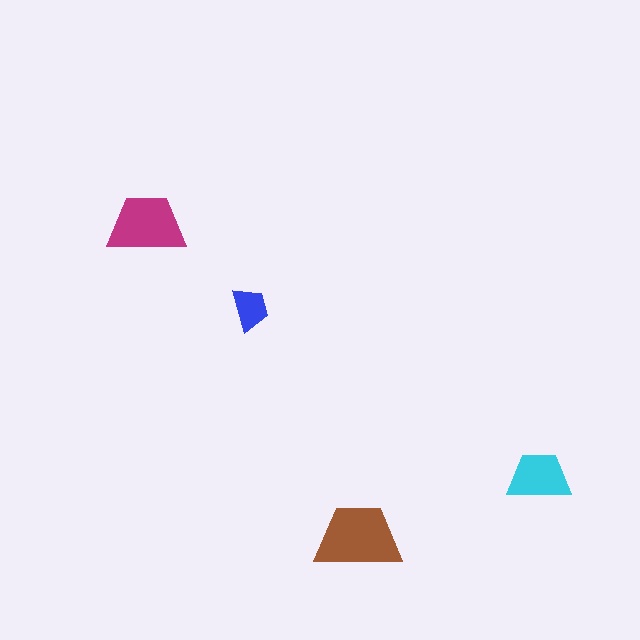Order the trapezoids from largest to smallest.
the brown one, the magenta one, the cyan one, the blue one.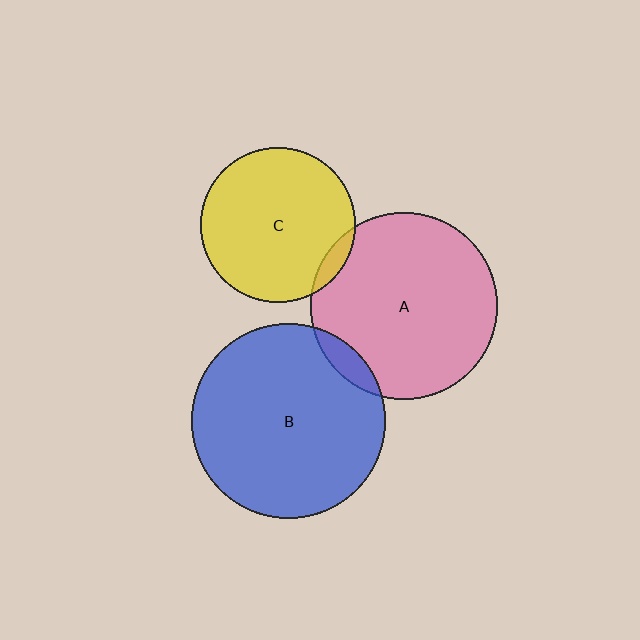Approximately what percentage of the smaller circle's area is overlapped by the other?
Approximately 5%.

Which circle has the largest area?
Circle B (blue).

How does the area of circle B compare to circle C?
Approximately 1.6 times.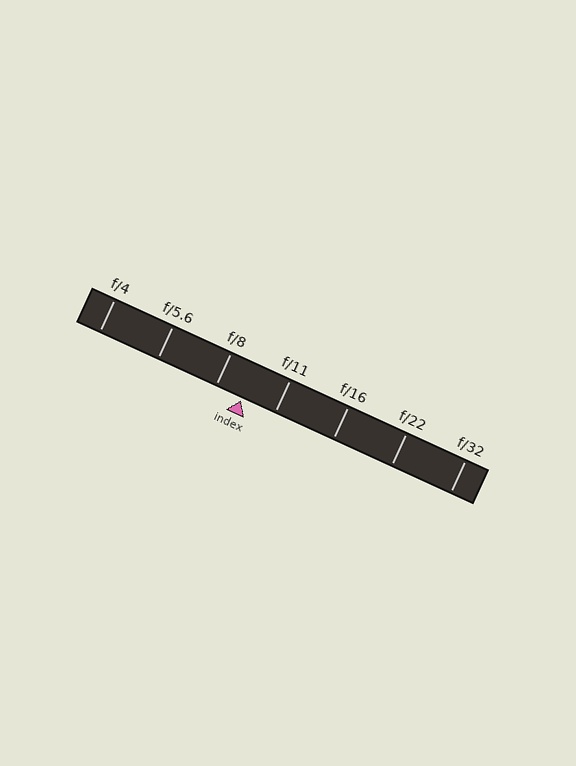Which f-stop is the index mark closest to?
The index mark is closest to f/8.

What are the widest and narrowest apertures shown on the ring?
The widest aperture shown is f/4 and the narrowest is f/32.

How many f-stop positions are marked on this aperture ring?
There are 7 f-stop positions marked.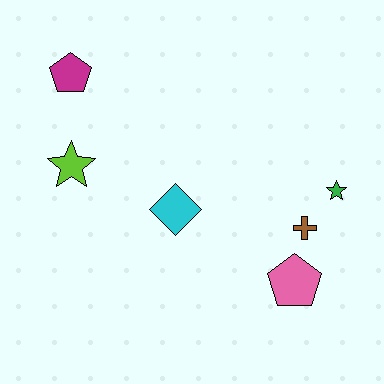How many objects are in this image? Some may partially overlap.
There are 6 objects.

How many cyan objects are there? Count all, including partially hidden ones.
There is 1 cyan object.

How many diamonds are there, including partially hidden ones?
There is 1 diamond.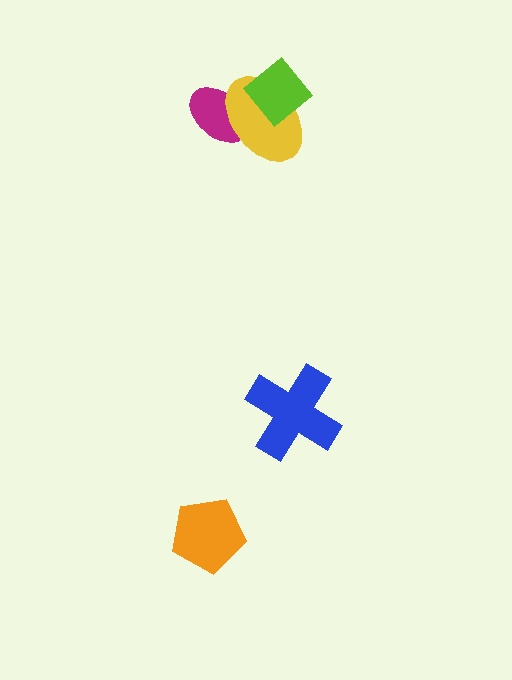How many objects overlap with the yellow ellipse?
2 objects overlap with the yellow ellipse.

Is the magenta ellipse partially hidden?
Yes, it is partially covered by another shape.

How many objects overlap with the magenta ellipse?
1 object overlaps with the magenta ellipse.